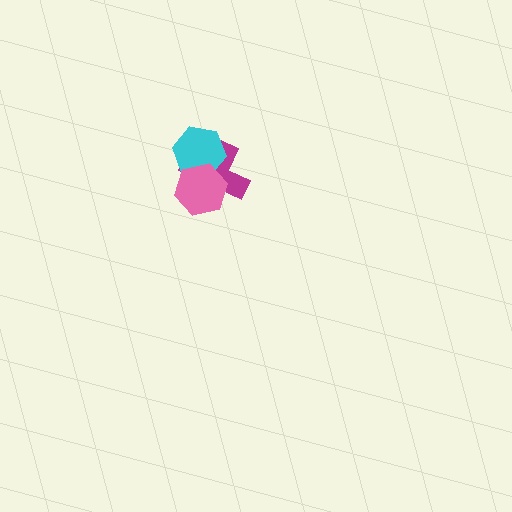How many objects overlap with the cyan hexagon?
2 objects overlap with the cyan hexagon.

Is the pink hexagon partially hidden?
No, no other shape covers it.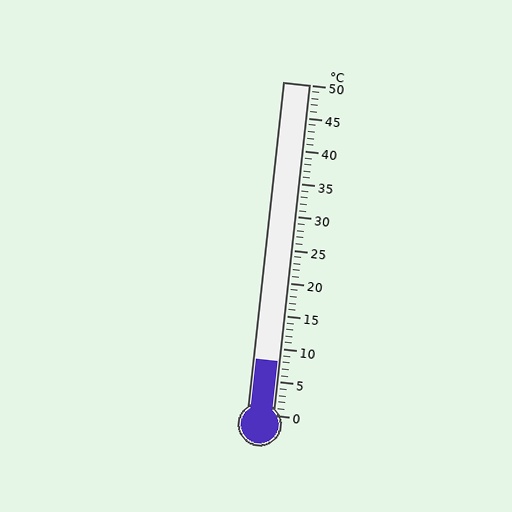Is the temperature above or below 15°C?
The temperature is below 15°C.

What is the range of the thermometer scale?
The thermometer scale ranges from 0°C to 50°C.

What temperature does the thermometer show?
The thermometer shows approximately 8°C.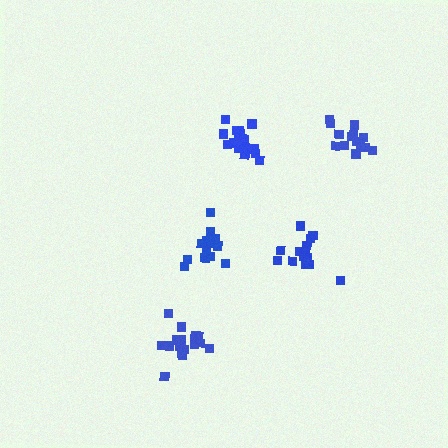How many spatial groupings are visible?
There are 5 spatial groupings.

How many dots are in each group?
Group 1: 14 dots, Group 2: 19 dots, Group 3: 18 dots, Group 4: 14 dots, Group 5: 13 dots (78 total).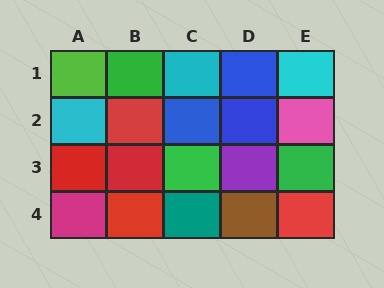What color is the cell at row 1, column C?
Cyan.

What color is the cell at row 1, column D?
Blue.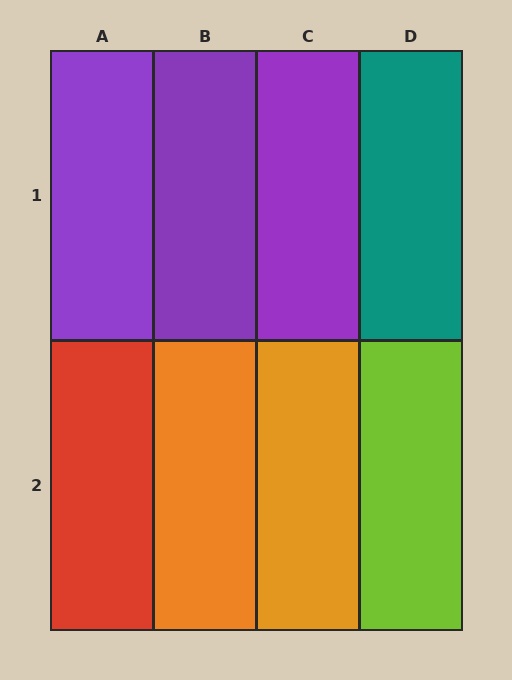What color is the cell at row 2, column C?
Orange.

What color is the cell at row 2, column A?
Red.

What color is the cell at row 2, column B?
Orange.